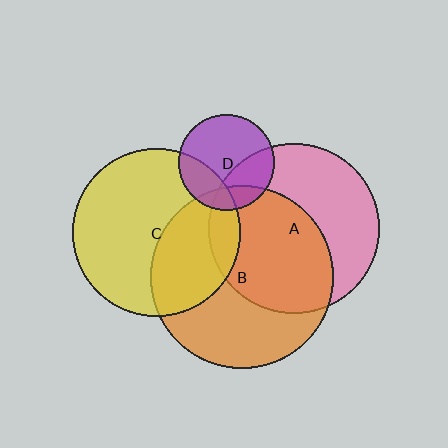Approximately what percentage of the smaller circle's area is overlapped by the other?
Approximately 10%.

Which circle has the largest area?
Circle B (orange).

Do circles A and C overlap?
Yes.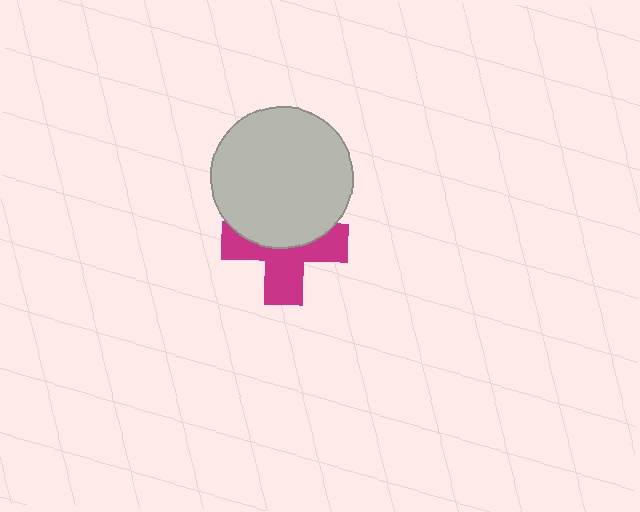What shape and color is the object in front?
The object in front is a light gray circle.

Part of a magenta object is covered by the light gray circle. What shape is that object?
It is a cross.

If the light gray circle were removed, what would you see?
You would see the complete magenta cross.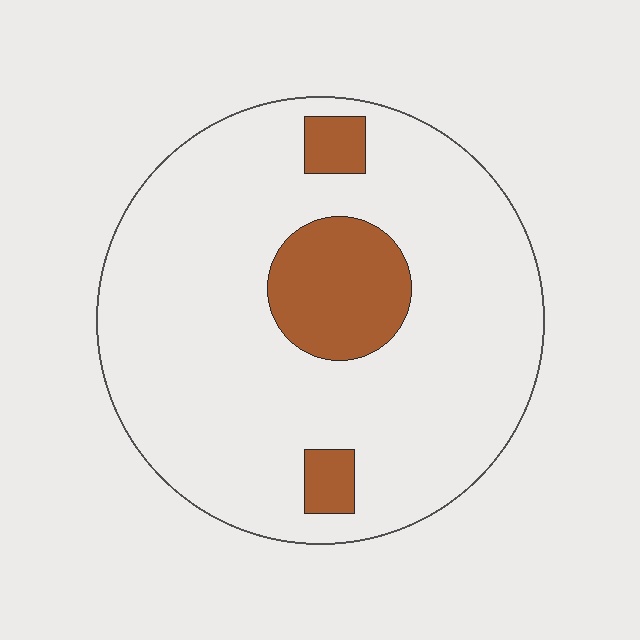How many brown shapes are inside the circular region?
3.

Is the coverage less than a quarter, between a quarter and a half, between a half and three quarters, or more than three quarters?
Less than a quarter.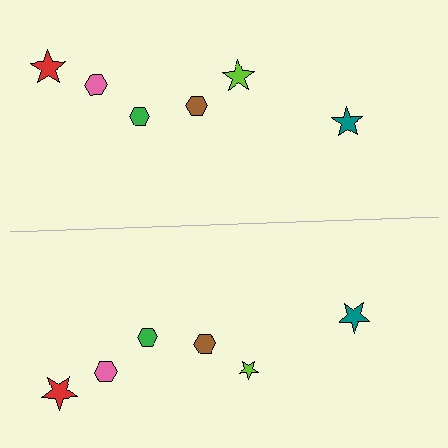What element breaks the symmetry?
The lime star on the bottom side has a different size than its mirror counterpart.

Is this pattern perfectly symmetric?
No, the pattern is not perfectly symmetric. The lime star on the bottom side has a different size than its mirror counterpart.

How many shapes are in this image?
There are 12 shapes in this image.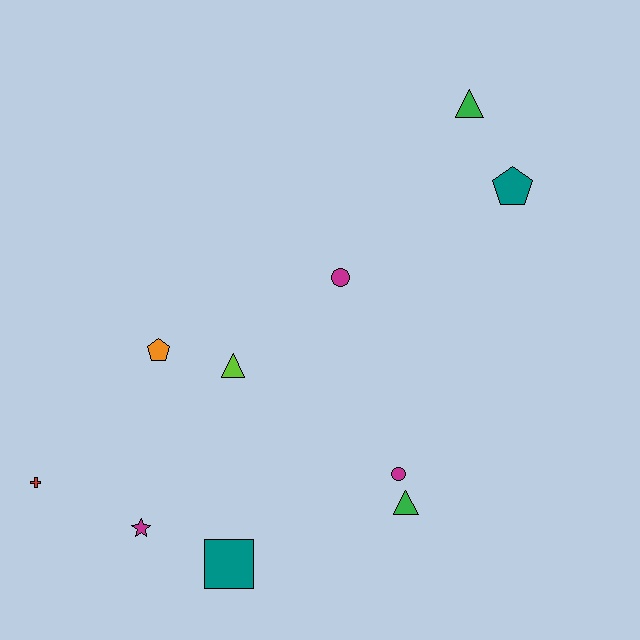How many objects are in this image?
There are 10 objects.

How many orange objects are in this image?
There is 1 orange object.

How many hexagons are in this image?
There are no hexagons.